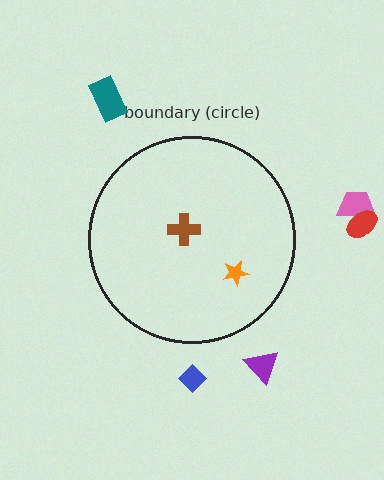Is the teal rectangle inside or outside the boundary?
Outside.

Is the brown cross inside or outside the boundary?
Inside.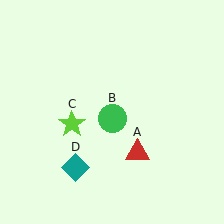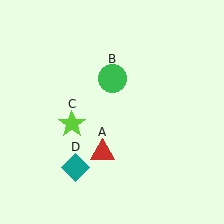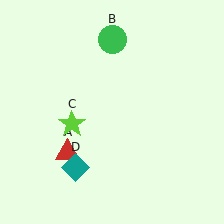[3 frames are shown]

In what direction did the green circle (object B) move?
The green circle (object B) moved up.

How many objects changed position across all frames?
2 objects changed position: red triangle (object A), green circle (object B).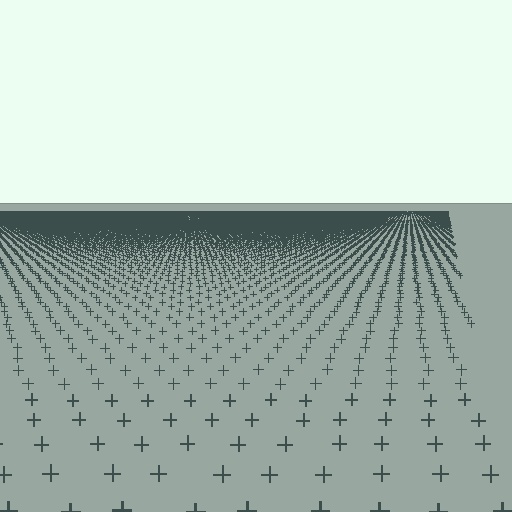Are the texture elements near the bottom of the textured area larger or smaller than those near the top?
Larger. Near the bottom, elements are closer to the viewer and appear at a bigger on-screen size.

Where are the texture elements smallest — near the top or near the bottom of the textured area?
Near the top.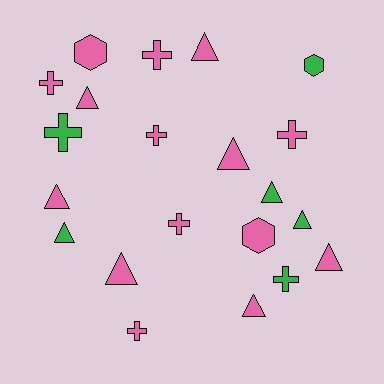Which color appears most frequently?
Pink, with 15 objects.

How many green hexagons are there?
There is 1 green hexagon.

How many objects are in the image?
There are 21 objects.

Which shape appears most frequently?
Triangle, with 10 objects.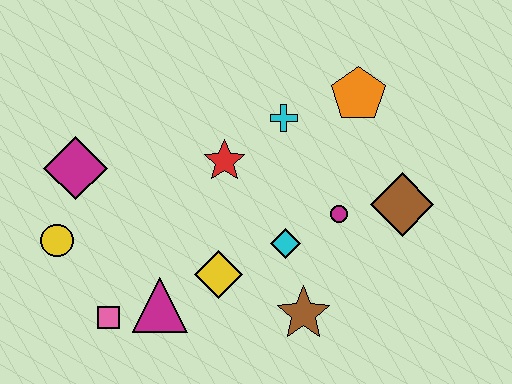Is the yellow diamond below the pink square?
No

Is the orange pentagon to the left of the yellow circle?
No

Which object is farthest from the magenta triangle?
The orange pentagon is farthest from the magenta triangle.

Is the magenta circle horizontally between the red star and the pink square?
No